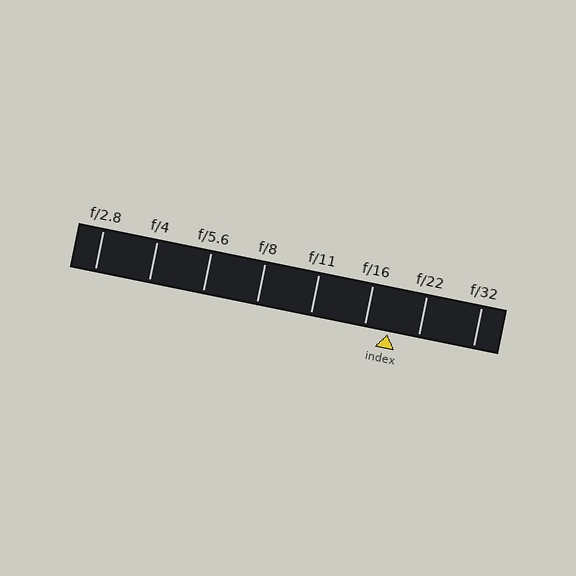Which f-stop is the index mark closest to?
The index mark is closest to f/16.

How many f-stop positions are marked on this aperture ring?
There are 8 f-stop positions marked.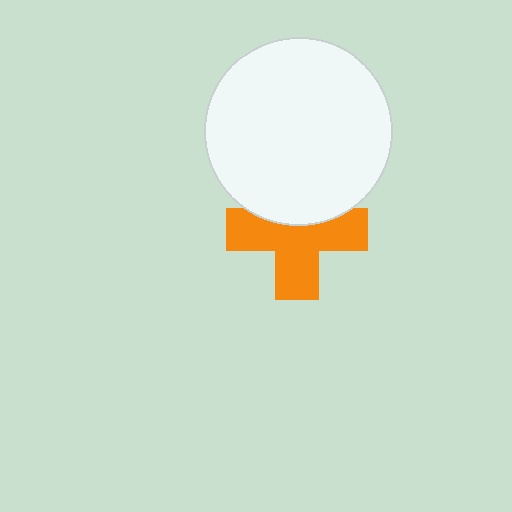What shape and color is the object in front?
The object in front is a white circle.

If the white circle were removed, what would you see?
You would see the complete orange cross.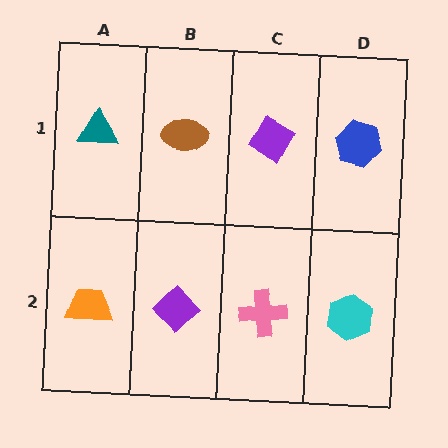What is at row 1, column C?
A purple diamond.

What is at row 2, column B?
A purple diamond.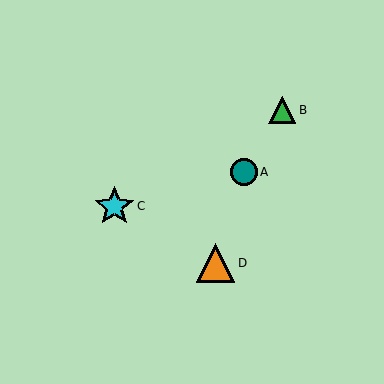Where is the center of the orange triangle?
The center of the orange triangle is at (216, 263).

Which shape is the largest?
The cyan star (labeled C) is the largest.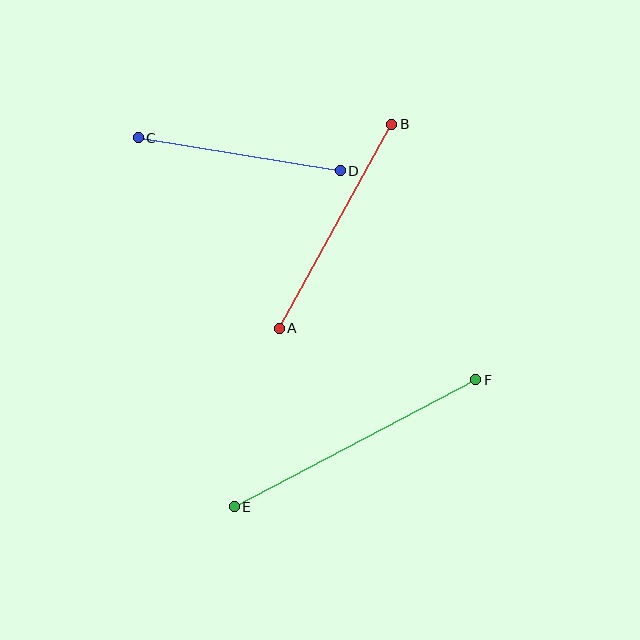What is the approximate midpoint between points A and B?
The midpoint is at approximately (336, 226) pixels.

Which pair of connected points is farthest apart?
Points E and F are farthest apart.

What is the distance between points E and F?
The distance is approximately 273 pixels.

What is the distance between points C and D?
The distance is approximately 205 pixels.